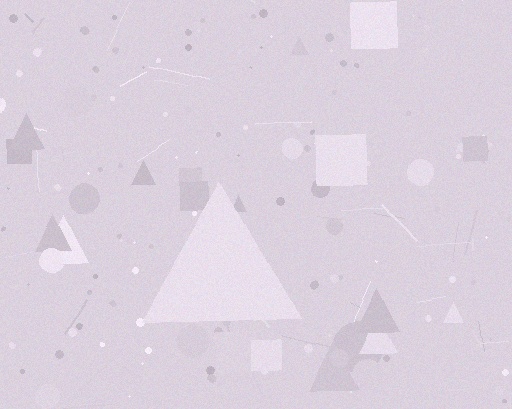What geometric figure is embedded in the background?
A triangle is embedded in the background.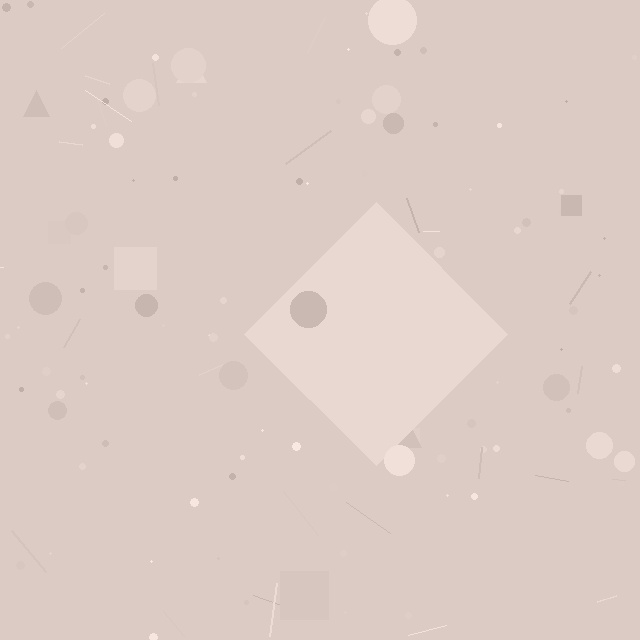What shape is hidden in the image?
A diamond is hidden in the image.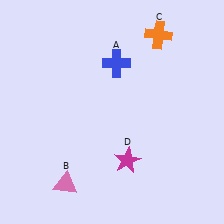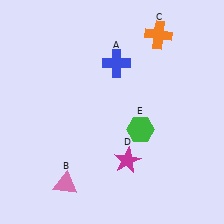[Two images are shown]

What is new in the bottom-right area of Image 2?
A green hexagon (E) was added in the bottom-right area of Image 2.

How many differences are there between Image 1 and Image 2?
There is 1 difference between the two images.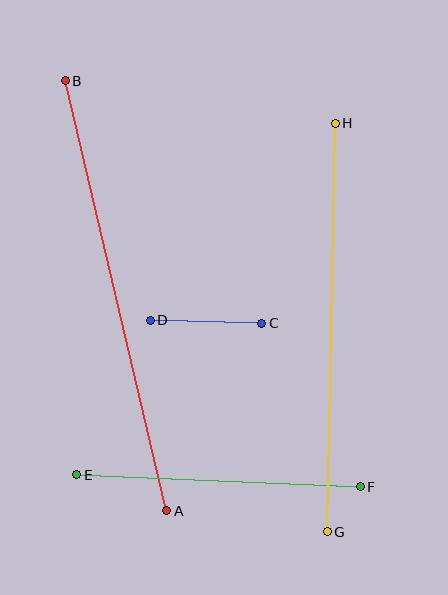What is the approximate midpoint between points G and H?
The midpoint is at approximately (331, 327) pixels.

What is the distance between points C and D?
The distance is approximately 112 pixels.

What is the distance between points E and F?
The distance is approximately 284 pixels.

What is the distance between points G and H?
The distance is approximately 409 pixels.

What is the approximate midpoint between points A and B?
The midpoint is at approximately (116, 296) pixels.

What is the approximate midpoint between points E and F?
The midpoint is at approximately (219, 481) pixels.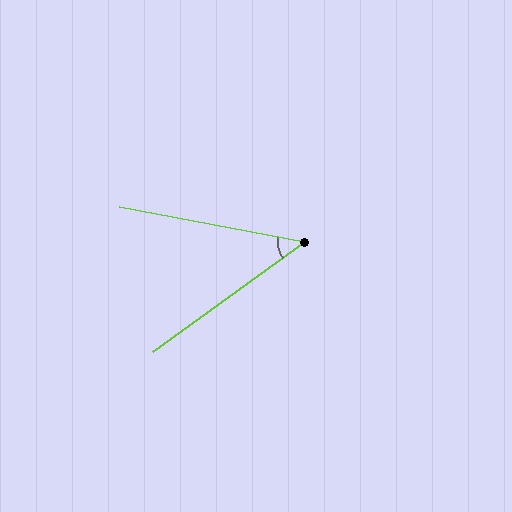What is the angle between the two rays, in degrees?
Approximately 46 degrees.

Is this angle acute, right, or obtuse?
It is acute.